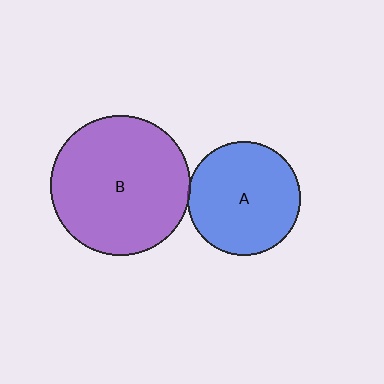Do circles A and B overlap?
Yes.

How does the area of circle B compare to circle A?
Approximately 1.5 times.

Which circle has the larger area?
Circle B (purple).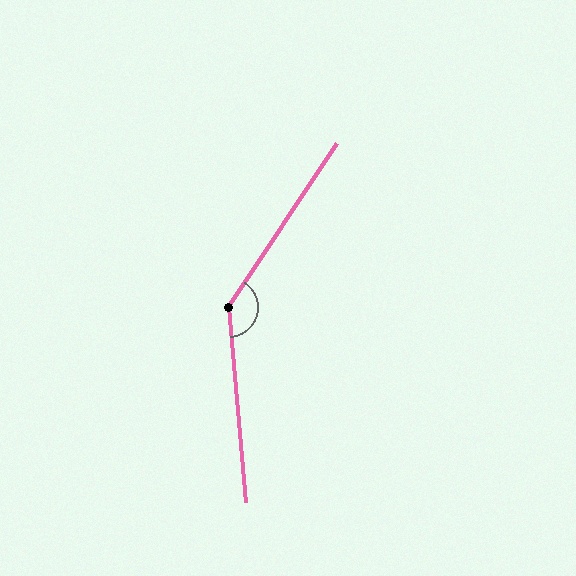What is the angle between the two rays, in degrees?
Approximately 141 degrees.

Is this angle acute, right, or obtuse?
It is obtuse.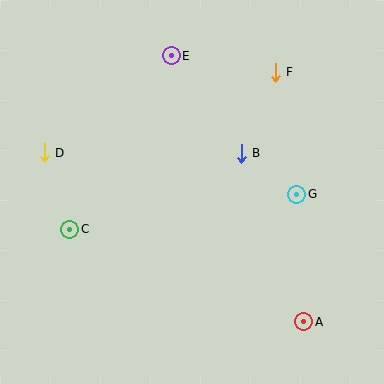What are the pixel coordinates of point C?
Point C is at (70, 229).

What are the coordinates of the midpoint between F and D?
The midpoint between F and D is at (160, 112).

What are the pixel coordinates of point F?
Point F is at (275, 72).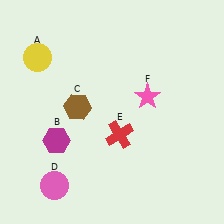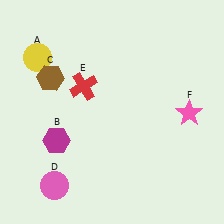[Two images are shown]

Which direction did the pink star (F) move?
The pink star (F) moved right.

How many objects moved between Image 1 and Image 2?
3 objects moved between the two images.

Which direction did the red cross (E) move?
The red cross (E) moved up.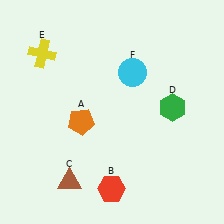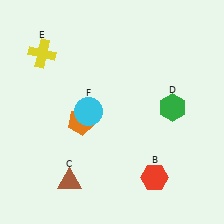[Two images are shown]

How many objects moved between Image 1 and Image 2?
2 objects moved between the two images.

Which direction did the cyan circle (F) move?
The cyan circle (F) moved left.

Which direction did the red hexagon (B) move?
The red hexagon (B) moved right.